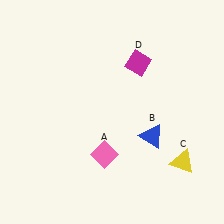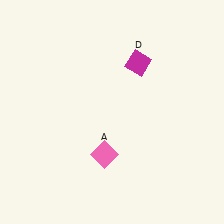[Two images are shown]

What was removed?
The yellow triangle (C), the blue triangle (B) were removed in Image 2.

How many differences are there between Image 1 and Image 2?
There are 2 differences between the two images.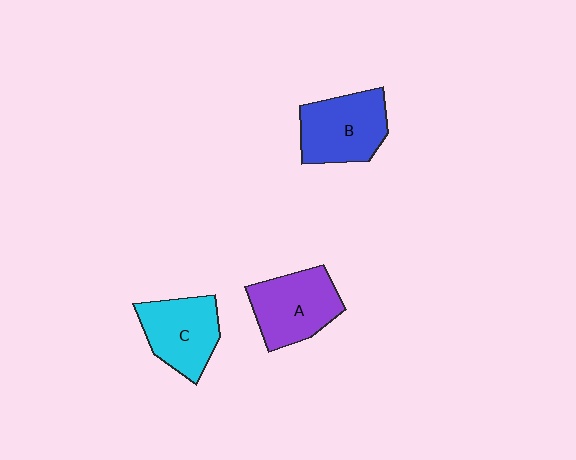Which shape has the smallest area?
Shape C (cyan).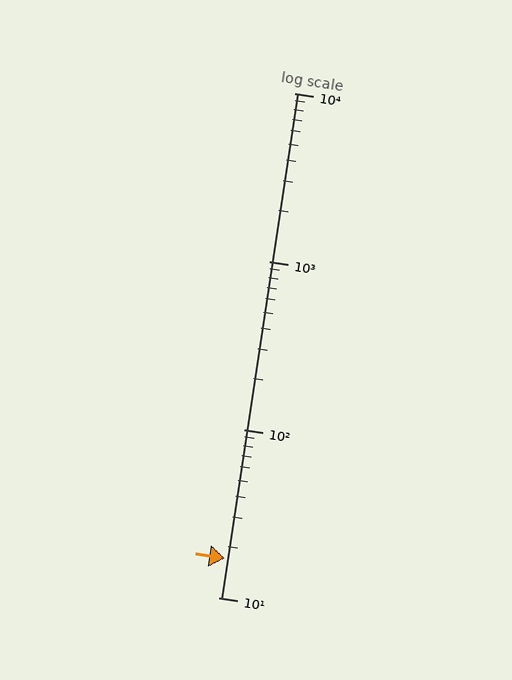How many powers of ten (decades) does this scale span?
The scale spans 3 decades, from 10 to 10000.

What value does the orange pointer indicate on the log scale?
The pointer indicates approximately 17.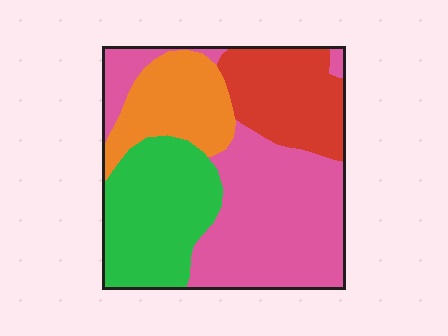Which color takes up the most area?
Pink, at roughly 40%.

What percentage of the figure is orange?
Orange covers around 15% of the figure.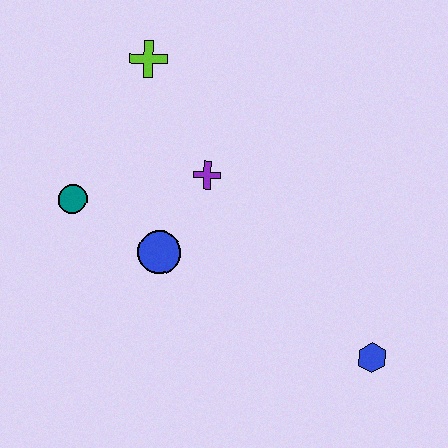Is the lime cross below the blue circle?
No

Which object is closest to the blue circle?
The purple cross is closest to the blue circle.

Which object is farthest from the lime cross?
The blue hexagon is farthest from the lime cross.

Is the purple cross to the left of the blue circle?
No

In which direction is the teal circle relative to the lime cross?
The teal circle is below the lime cross.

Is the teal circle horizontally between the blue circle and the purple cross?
No